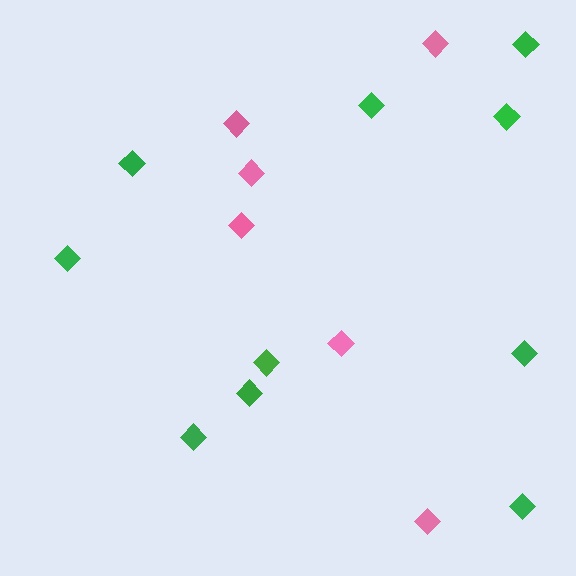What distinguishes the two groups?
There are 2 groups: one group of green diamonds (10) and one group of pink diamonds (6).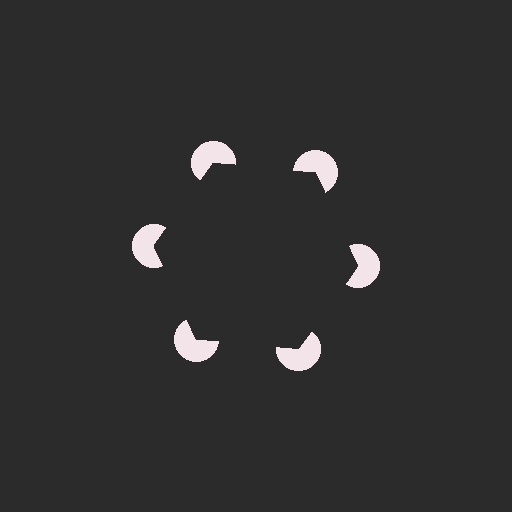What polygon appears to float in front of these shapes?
An illusory hexagon — its edges are inferred from the aligned wedge cuts in the pac-man discs, not physically drawn.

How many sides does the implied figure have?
6 sides.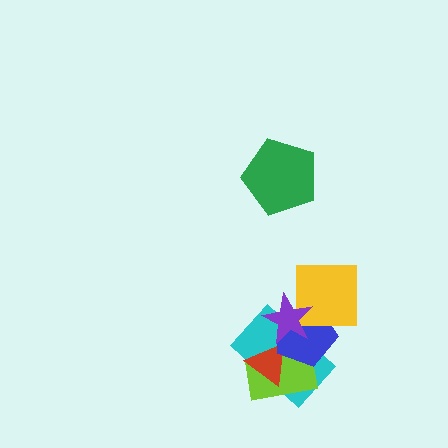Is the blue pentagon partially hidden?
Yes, it is partially covered by another shape.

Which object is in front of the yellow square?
The purple star is in front of the yellow square.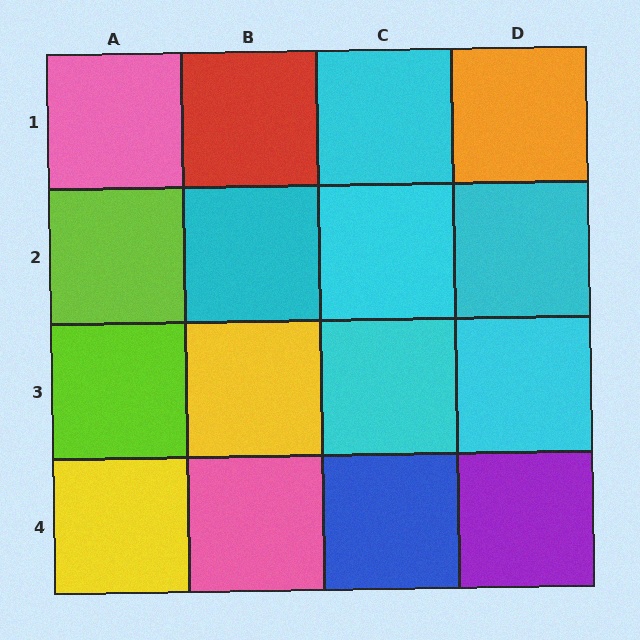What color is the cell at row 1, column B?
Red.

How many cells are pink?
2 cells are pink.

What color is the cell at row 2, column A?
Lime.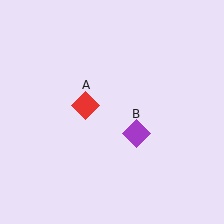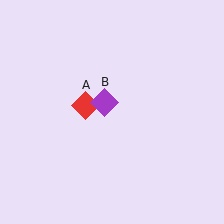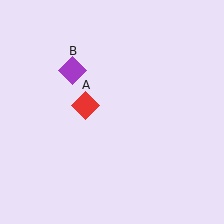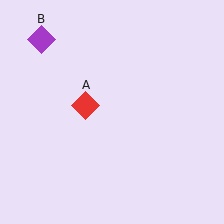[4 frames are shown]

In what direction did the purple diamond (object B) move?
The purple diamond (object B) moved up and to the left.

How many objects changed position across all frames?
1 object changed position: purple diamond (object B).